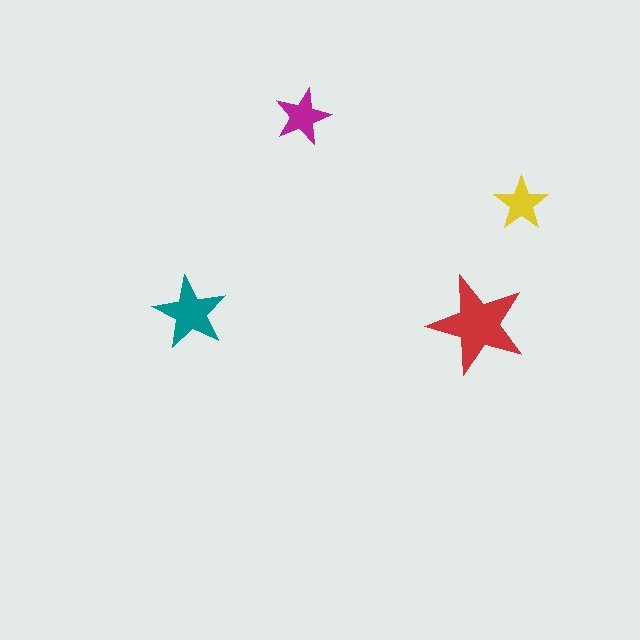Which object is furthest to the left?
The teal star is leftmost.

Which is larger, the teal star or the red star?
The red one.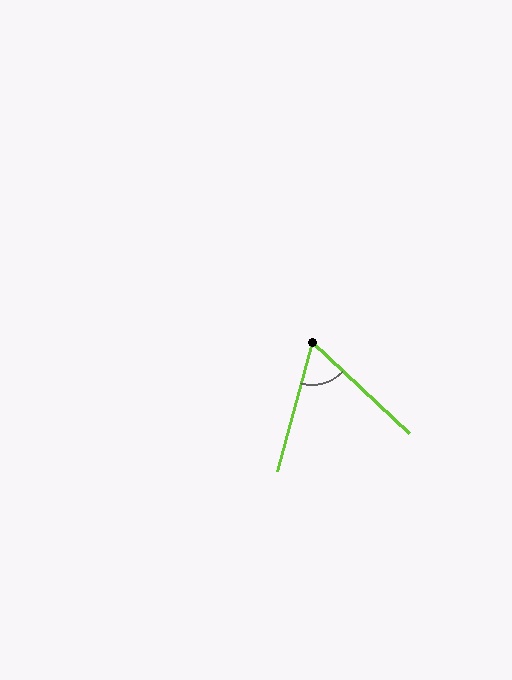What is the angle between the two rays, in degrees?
Approximately 62 degrees.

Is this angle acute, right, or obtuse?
It is acute.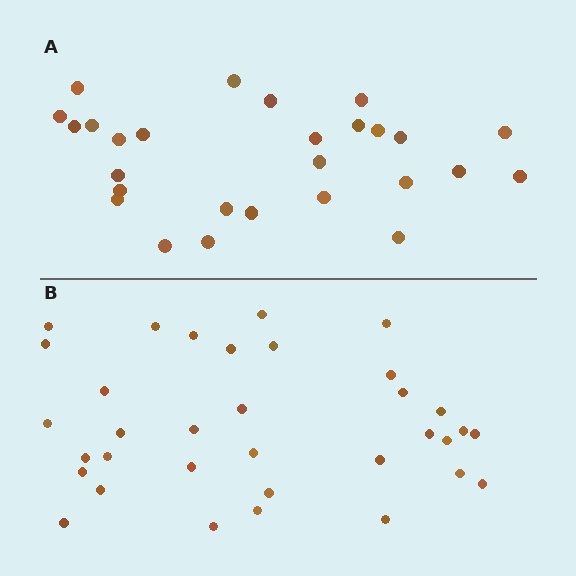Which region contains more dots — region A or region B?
Region B (the bottom region) has more dots.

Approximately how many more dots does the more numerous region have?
Region B has roughly 8 or so more dots than region A.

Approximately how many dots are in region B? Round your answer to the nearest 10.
About 30 dots. (The exact count is 34, which rounds to 30.)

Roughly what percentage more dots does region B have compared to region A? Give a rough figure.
About 25% more.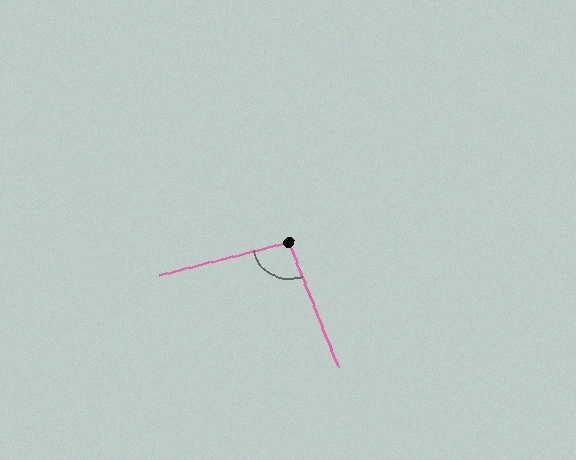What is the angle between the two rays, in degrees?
Approximately 97 degrees.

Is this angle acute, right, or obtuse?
It is obtuse.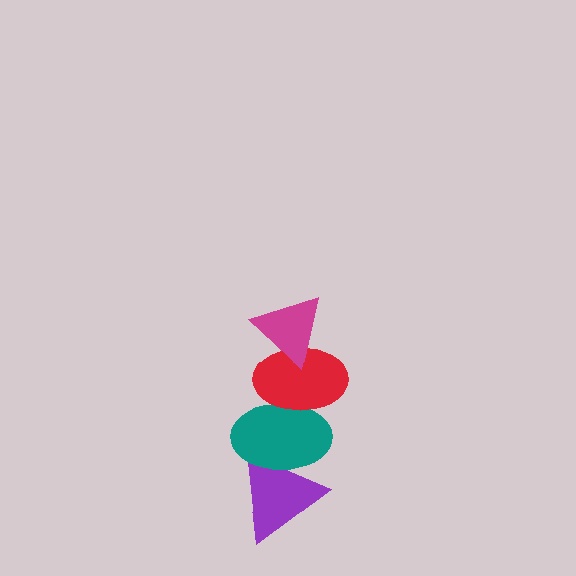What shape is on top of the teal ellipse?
The red ellipse is on top of the teal ellipse.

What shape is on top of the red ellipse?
The magenta triangle is on top of the red ellipse.